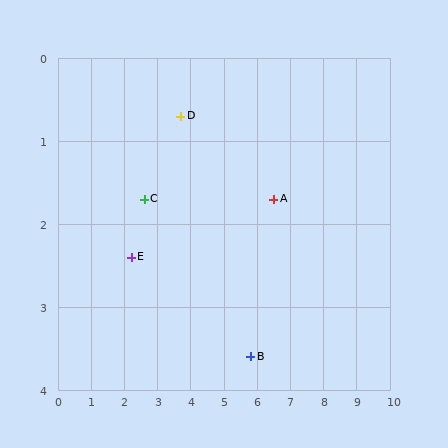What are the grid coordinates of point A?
Point A is at approximately (6.5, 1.7).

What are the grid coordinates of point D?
Point D is at approximately (3.7, 0.7).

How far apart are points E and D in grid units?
Points E and D are about 2.3 grid units apart.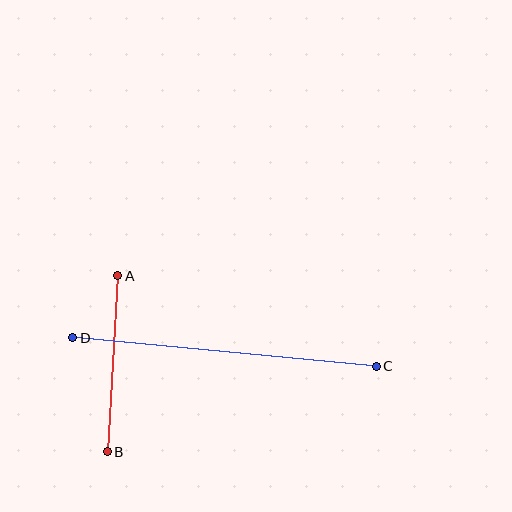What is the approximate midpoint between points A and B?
The midpoint is at approximately (112, 364) pixels.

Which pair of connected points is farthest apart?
Points C and D are farthest apart.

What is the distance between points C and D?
The distance is approximately 305 pixels.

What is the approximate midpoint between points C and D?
The midpoint is at approximately (224, 352) pixels.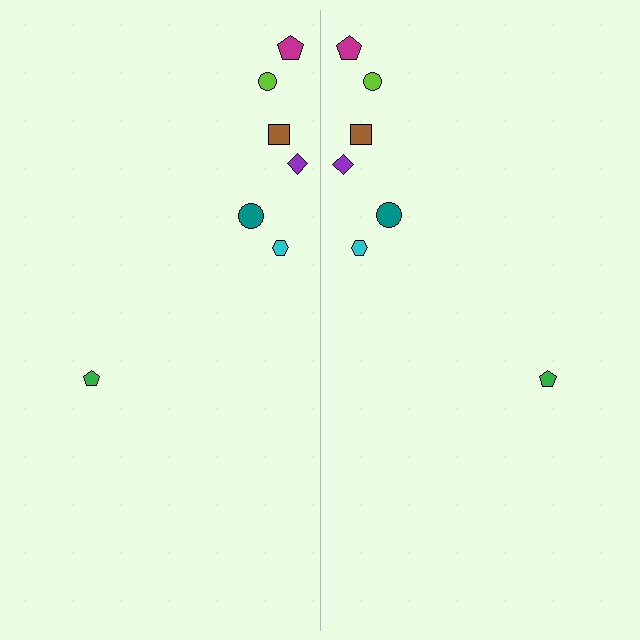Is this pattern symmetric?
Yes, this pattern has bilateral (reflection) symmetry.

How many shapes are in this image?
There are 14 shapes in this image.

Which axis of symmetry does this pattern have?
The pattern has a vertical axis of symmetry running through the center of the image.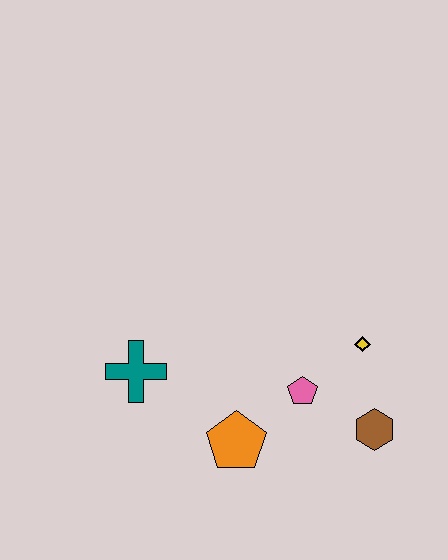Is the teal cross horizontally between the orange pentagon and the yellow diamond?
No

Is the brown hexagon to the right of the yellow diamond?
Yes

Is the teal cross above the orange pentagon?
Yes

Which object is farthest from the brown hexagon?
The teal cross is farthest from the brown hexagon.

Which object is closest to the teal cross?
The orange pentagon is closest to the teal cross.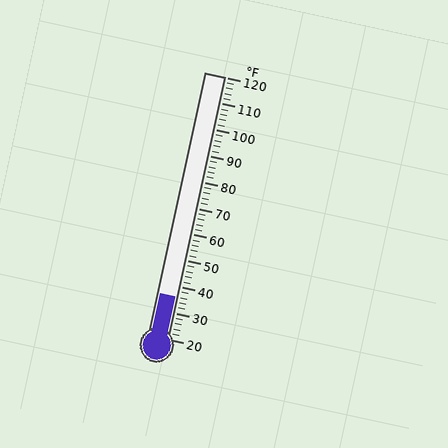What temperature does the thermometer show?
The thermometer shows approximately 36°F.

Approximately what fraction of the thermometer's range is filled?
The thermometer is filled to approximately 15% of its range.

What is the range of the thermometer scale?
The thermometer scale ranges from 20°F to 120°F.